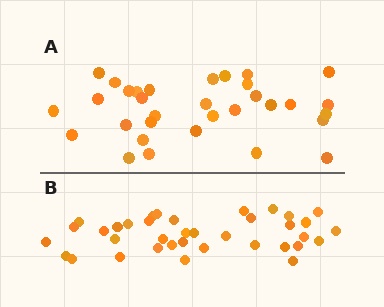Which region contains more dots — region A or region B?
Region B (the bottom region) has more dots.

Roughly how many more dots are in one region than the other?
Region B has about 5 more dots than region A.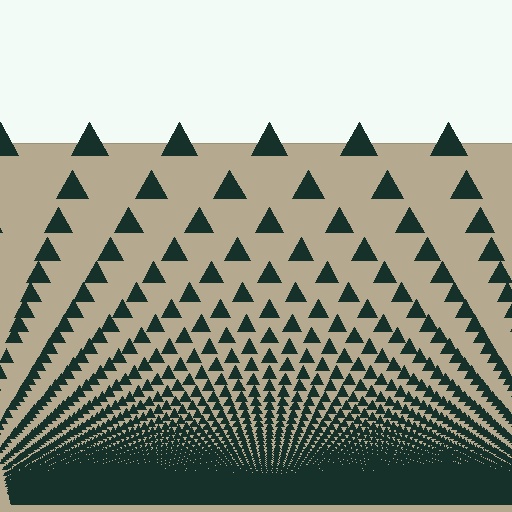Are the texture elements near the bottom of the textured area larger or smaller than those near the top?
Smaller. The gradient is inverted — elements near the bottom are smaller and denser.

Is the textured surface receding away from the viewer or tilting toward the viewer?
The surface appears to tilt toward the viewer. Texture elements get larger and sparser toward the top.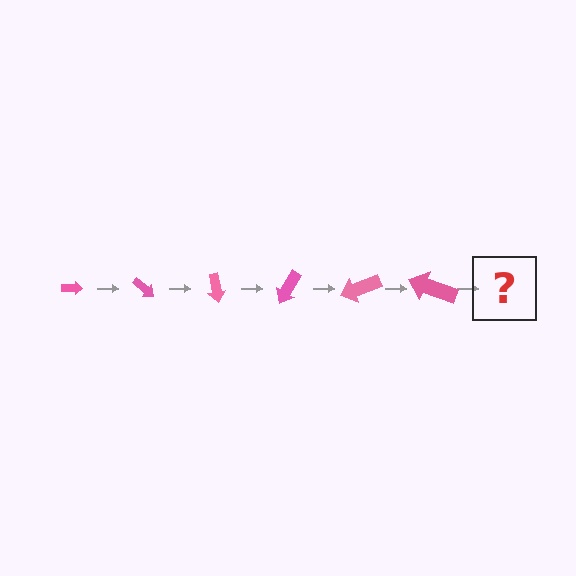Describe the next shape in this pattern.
It should be an arrow, larger than the previous one and rotated 240 degrees from the start.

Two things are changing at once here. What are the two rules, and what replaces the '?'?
The two rules are that the arrow grows larger each step and it rotates 40 degrees each step. The '?' should be an arrow, larger than the previous one and rotated 240 degrees from the start.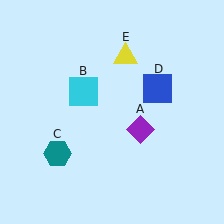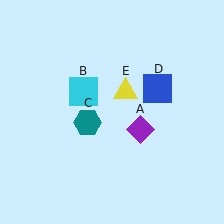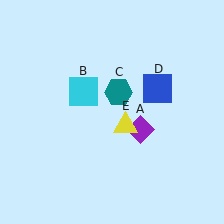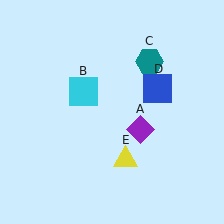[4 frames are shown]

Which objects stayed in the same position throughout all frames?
Purple diamond (object A) and cyan square (object B) and blue square (object D) remained stationary.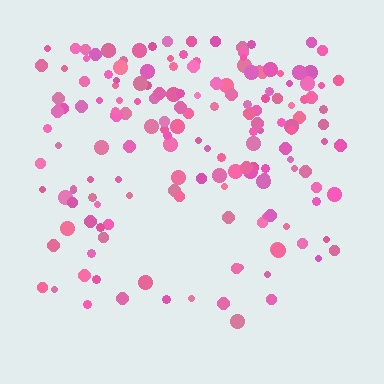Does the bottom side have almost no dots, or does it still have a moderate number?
Still a moderate number, just noticeably fewer than the top.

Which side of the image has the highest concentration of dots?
The top.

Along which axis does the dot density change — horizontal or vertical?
Vertical.